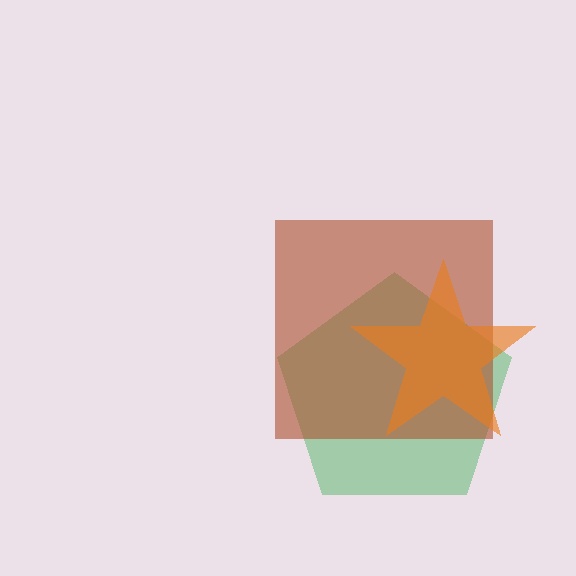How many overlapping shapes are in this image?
There are 3 overlapping shapes in the image.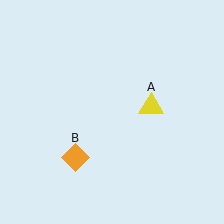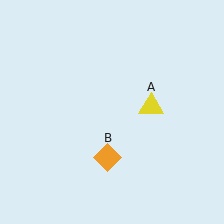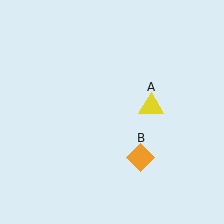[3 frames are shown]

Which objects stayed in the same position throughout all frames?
Yellow triangle (object A) remained stationary.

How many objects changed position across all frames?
1 object changed position: orange diamond (object B).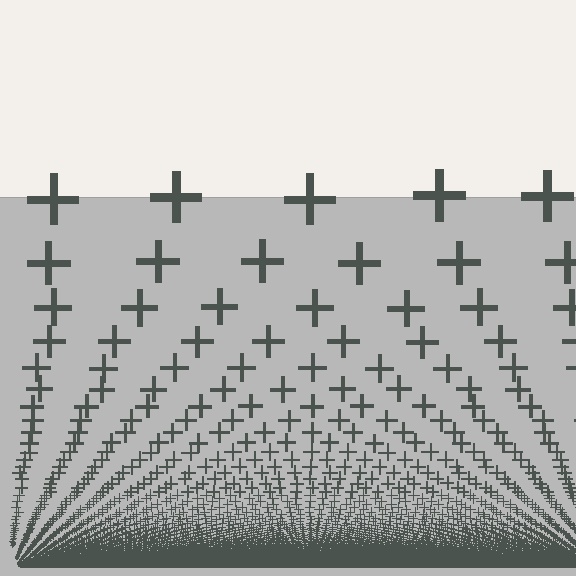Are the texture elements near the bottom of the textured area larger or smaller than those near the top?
Smaller. The gradient is inverted — elements near the bottom are smaller and denser.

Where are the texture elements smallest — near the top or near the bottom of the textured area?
Near the bottom.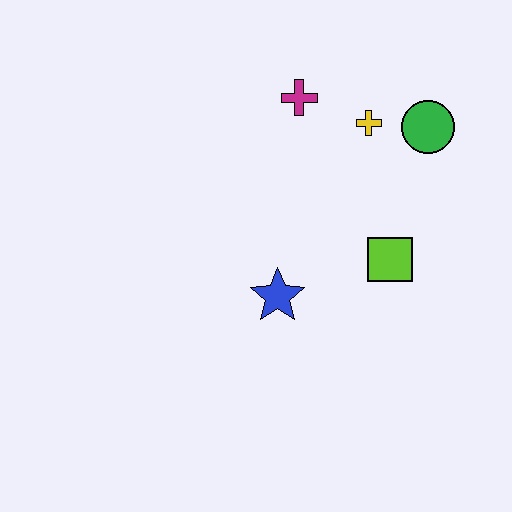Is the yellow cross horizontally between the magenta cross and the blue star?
No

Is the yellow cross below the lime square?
No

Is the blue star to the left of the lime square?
Yes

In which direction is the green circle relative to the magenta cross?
The green circle is to the right of the magenta cross.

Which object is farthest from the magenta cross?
The blue star is farthest from the magenta cross.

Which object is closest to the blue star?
The lime square is closest to the blue star.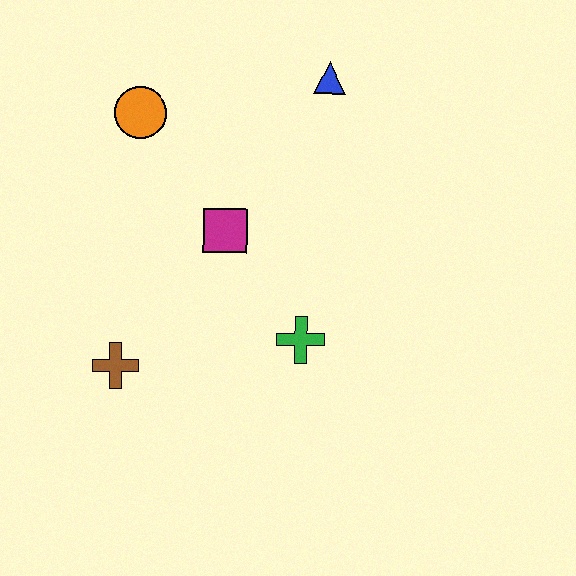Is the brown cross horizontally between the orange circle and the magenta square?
No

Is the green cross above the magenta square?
No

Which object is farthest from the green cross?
The orange circle is farthest from the green cross.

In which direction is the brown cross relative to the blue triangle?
The brown cross is below the blue triangle.